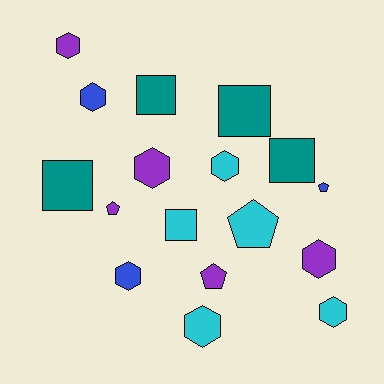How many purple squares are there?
There are no purple squares.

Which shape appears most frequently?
Hexagon, with 8 objects.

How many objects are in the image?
There are 17 objects.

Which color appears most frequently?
Purple, with 5 objects.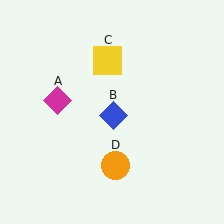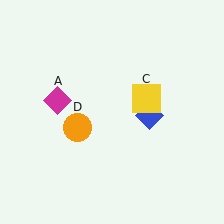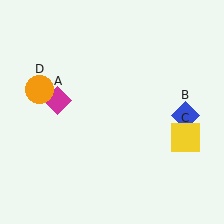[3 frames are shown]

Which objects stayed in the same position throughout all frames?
Magenta diamond (object A) remained stationary.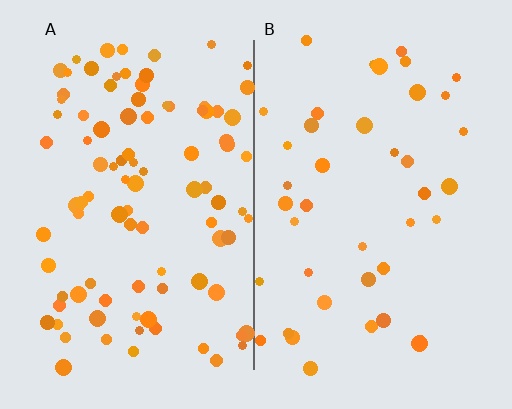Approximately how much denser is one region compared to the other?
Approximately 2.4× — region A over region B.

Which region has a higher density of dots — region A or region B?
A (the left).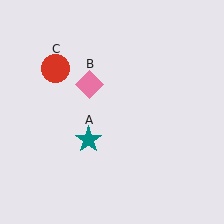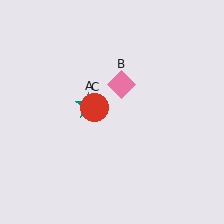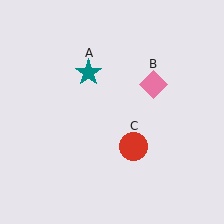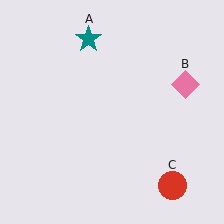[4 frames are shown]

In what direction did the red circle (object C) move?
The red circle (object C) moved down and to the right.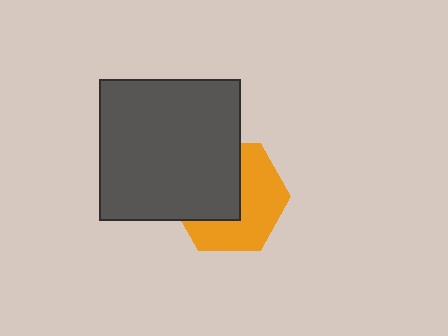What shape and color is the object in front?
The object in front is a dark gray square.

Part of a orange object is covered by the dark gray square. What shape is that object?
It is a hexagon.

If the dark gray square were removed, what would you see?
You would see the complete orange hexagon.